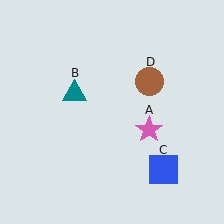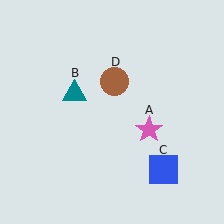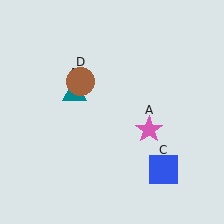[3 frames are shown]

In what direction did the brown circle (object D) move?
The brown circle (object D) moved left.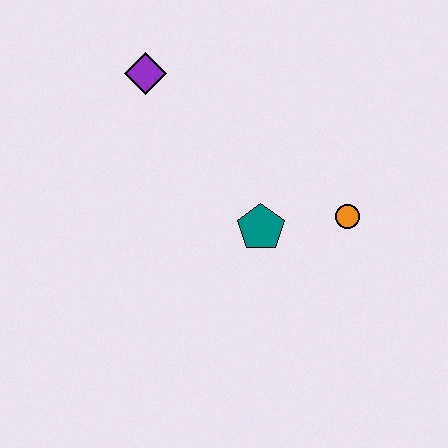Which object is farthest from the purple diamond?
The orange circle is farthest from the purple diamond.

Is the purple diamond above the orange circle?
Yes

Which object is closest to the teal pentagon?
The orange circle is closest to the teal pentagon.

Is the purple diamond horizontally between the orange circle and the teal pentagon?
No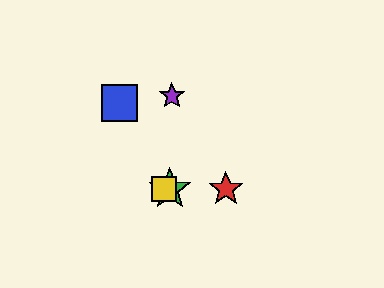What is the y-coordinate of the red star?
The red star is at y≈189.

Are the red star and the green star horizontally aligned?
Yes, both are at y≈189.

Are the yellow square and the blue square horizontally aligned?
No, the yellow square is at y≈189 and the blue square is at y≈103.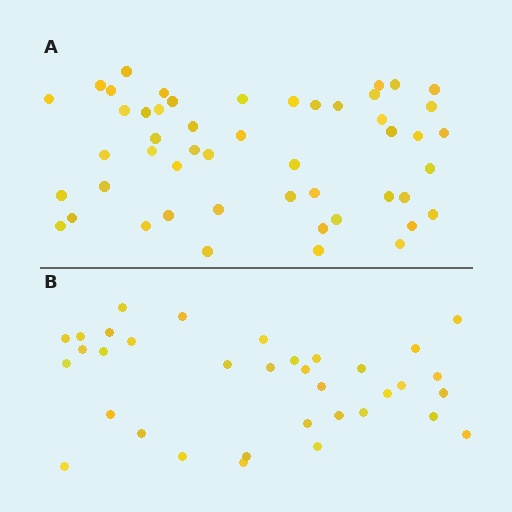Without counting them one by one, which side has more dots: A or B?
Region A (the top region) has more dots.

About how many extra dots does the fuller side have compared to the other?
Region A has approximately 15 more dots than region B.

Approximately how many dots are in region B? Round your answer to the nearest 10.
About 40 dots. (The exact count is 35, which rounds to 40.)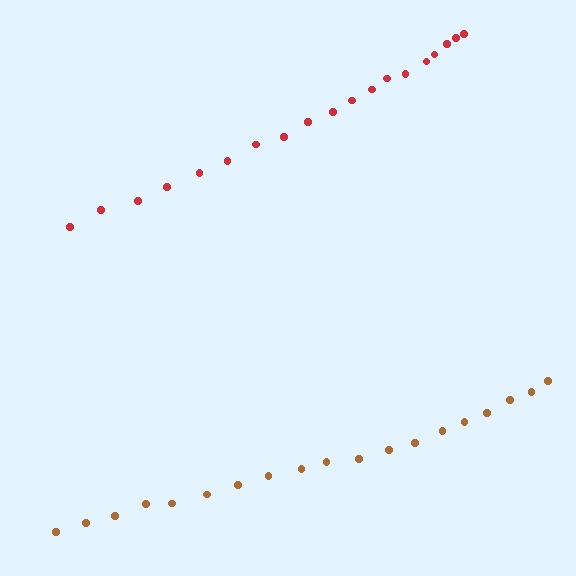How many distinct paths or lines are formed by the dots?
There are 2 distinct paths.